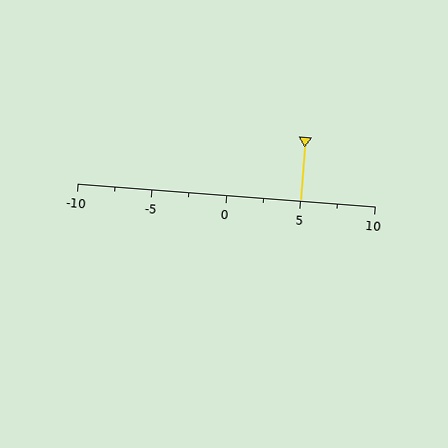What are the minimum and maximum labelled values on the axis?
The axis runs from -10 to 10.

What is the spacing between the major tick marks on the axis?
The major ticks are spaced 5 apart.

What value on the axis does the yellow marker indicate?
The marker indicates approximately 5.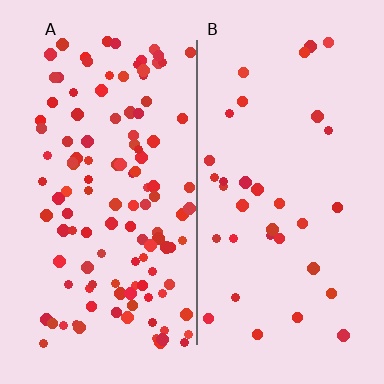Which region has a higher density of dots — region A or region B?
A (the left).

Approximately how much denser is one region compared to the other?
Approximately 3.4× — region A over region B.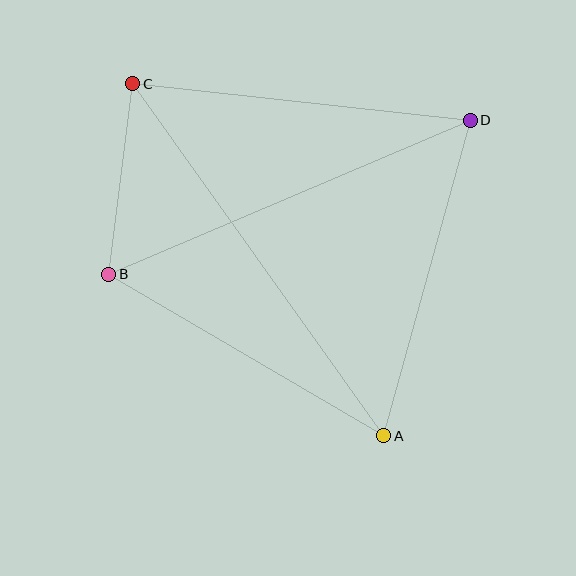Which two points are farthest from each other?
Points A and C are farthest from each other.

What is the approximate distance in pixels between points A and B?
The distance between A and B is approximately 319 pixels.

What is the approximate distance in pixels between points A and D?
The distance between A and D is approximately 327 pixels.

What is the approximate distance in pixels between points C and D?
The distance between C and D is approximately 339 pixels.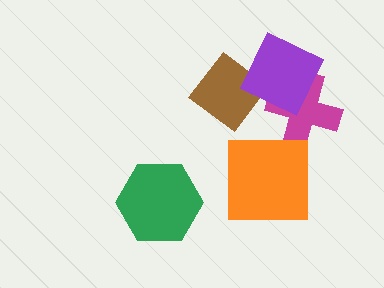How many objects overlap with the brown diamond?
0 objects overlap with the brown diamond.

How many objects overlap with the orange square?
0 objects overlap with the orange square.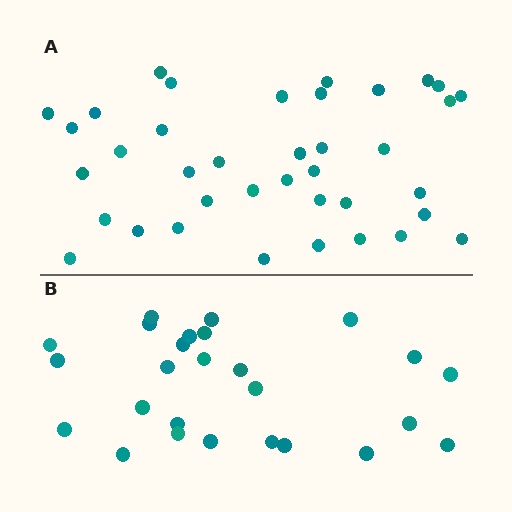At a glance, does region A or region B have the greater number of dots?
Region A (the top region) has more dots.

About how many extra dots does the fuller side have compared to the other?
Region A has roughly 12 or so more dots than region B.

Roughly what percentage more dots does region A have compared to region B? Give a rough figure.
About 45% more.